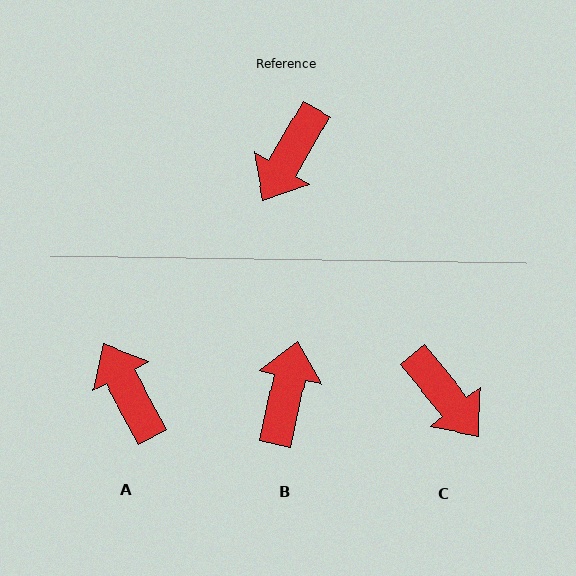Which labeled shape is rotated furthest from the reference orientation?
B, about 162 degrees away.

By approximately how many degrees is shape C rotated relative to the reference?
Approximately 69 degrees counter-clockwise.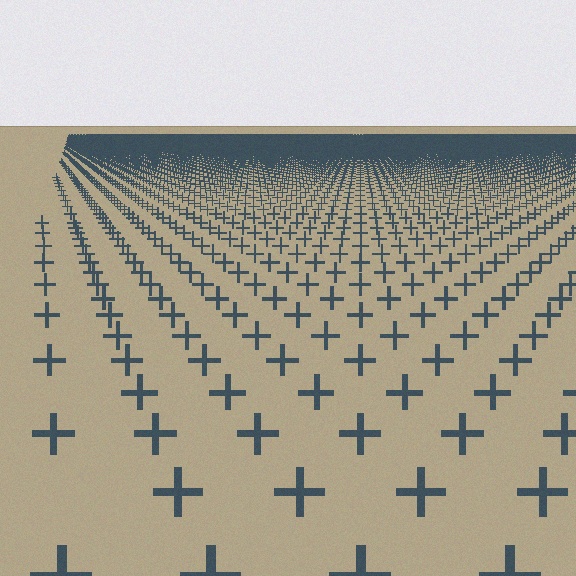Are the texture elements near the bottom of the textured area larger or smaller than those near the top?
Larger. Near the bottom, elements are closer to the viewer and appear at a bigger on-screen size.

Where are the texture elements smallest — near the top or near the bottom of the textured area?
Near the top.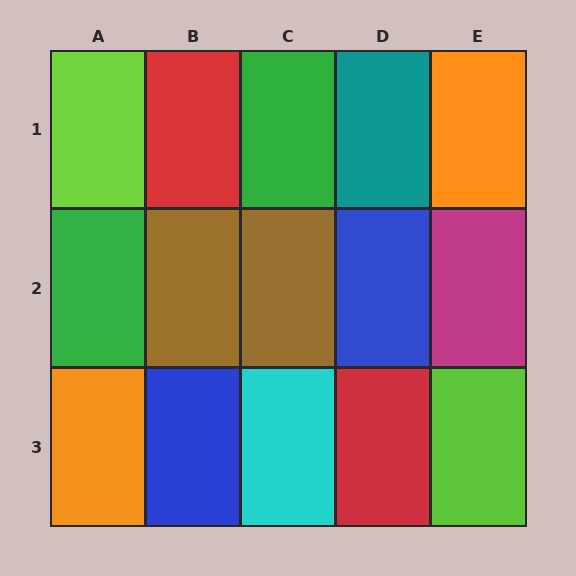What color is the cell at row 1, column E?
Orange.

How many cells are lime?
2 cells are lime.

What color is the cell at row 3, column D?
Red.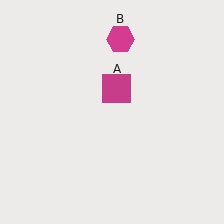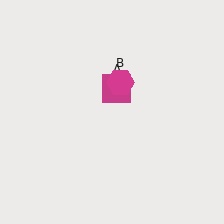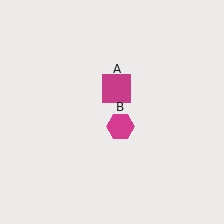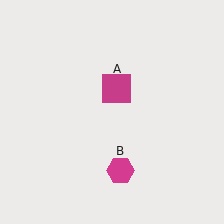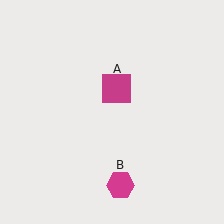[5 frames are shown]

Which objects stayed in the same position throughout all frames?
Magenta square (object A) remained stationary.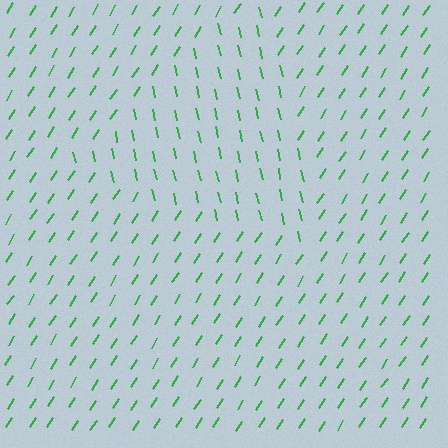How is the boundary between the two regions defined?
The boundary is defined purely by a change in line orientation (approximately 45 degrees difference). All lines are the same color and thickness.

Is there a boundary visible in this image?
Yes, there is a texture boundary formed by a change in line orientation.